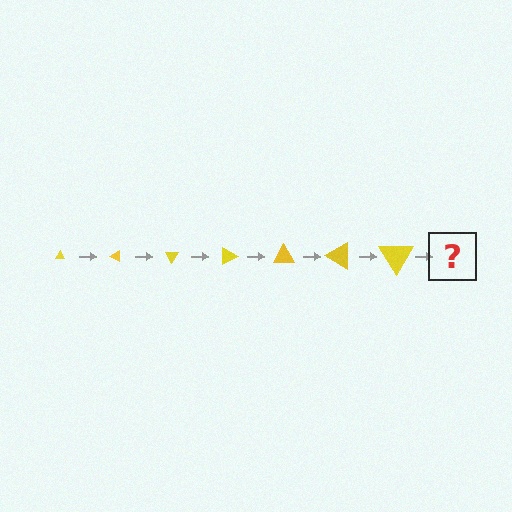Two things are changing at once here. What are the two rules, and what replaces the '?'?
The two rules are that the triangle grows larger each step and it rotates 30 degrees each step. The '?' should be a triangle, larger than the previous one and rotated 210 degrees from the start.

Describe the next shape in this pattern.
It should be a triangle, larger than the previous one and rotated 210 degrees from the start.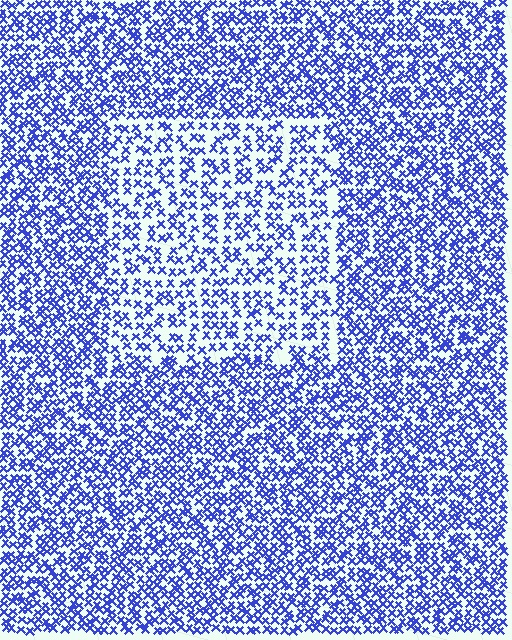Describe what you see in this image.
The image contains small blue elements arranged at two different densities. A rectangle-shaped region is visible where the elements are less densely packed than the surrounding area.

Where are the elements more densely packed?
The elements are more densely packed outside the rectangle boundary.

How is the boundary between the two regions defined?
The boundary is defined by a change in element density (approximately 1.7x ratio). All elements are the same color, size, and shape.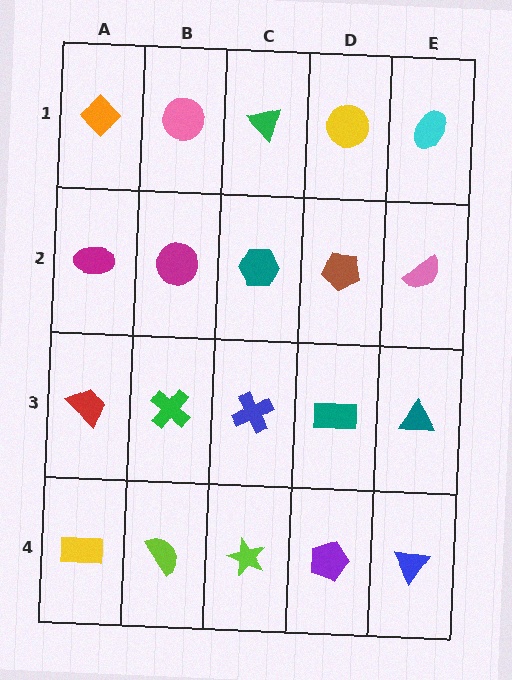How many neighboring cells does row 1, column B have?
3.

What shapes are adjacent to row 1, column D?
A brown pentagon (row 2, column D), a green triangle (row 1, column C), a cyan ellipse (row 1, column E).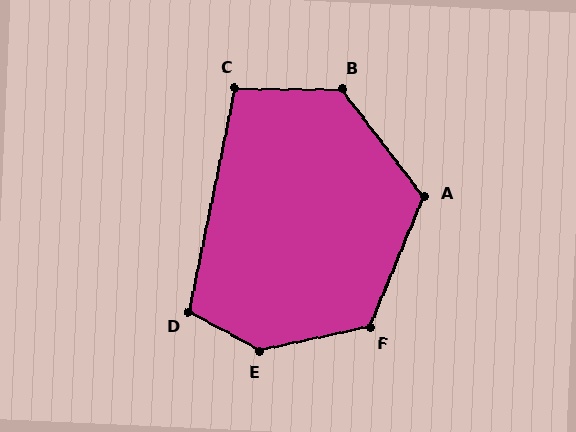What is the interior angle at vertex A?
Approximately 120 degrees (obtuse).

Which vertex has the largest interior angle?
E, at approximately 139 degrees.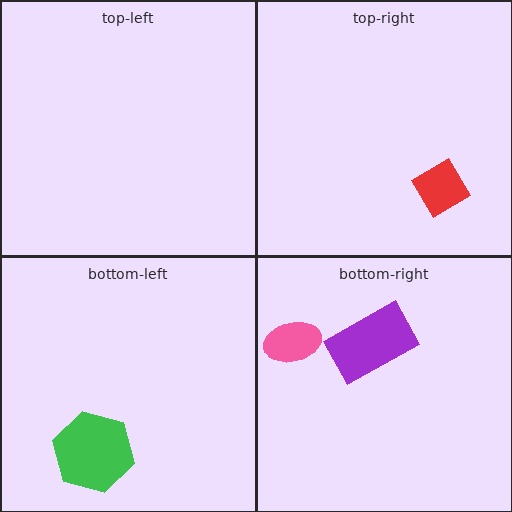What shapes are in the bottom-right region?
The purple rectangle, the pink ellipse.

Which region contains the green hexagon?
The bottom-left region.